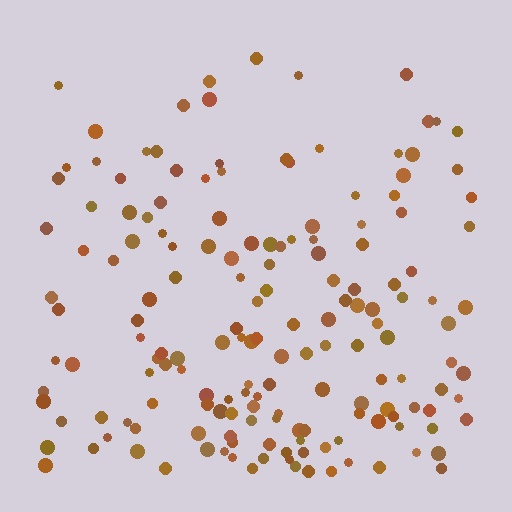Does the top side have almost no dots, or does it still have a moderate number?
Still a moderate number, just noticeably fewer than the bottom.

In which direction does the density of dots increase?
From top to bottom, with the bottom side densest.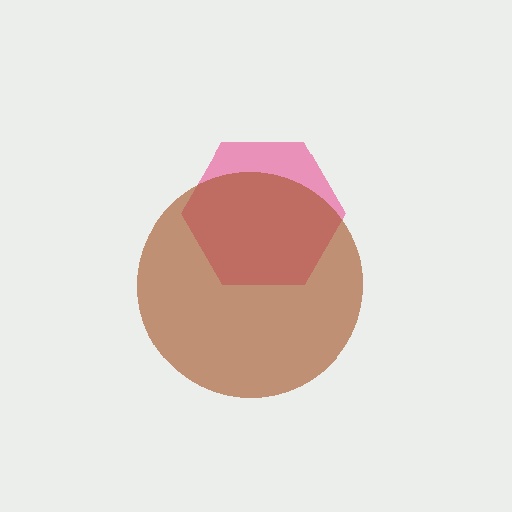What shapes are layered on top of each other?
The layered shapes are: a pink hexagon, a brown circle.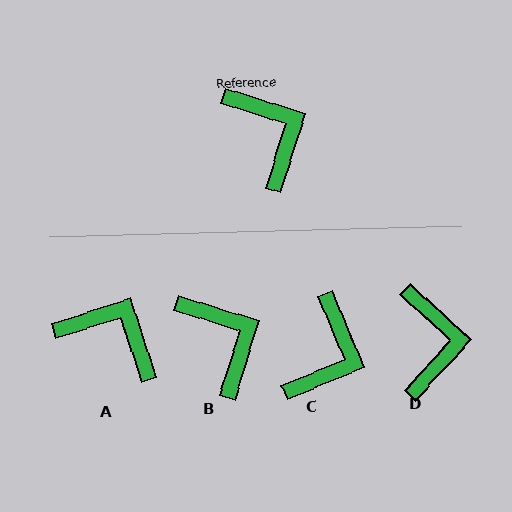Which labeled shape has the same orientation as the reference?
B.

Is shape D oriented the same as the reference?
No, it is off by about 25 degrees.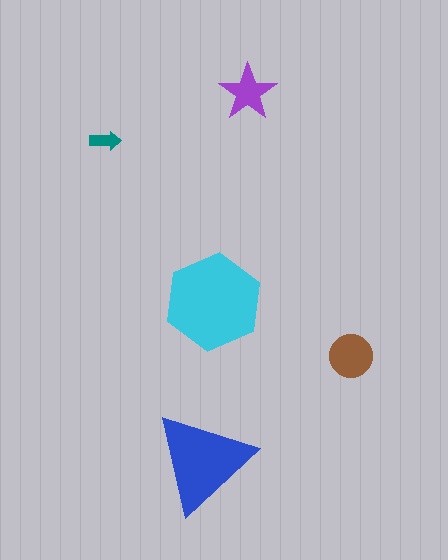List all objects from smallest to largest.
The teal arrow, the purple star, the brown circle, the blue triangle, the cyan hexagon.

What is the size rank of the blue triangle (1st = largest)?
2nd.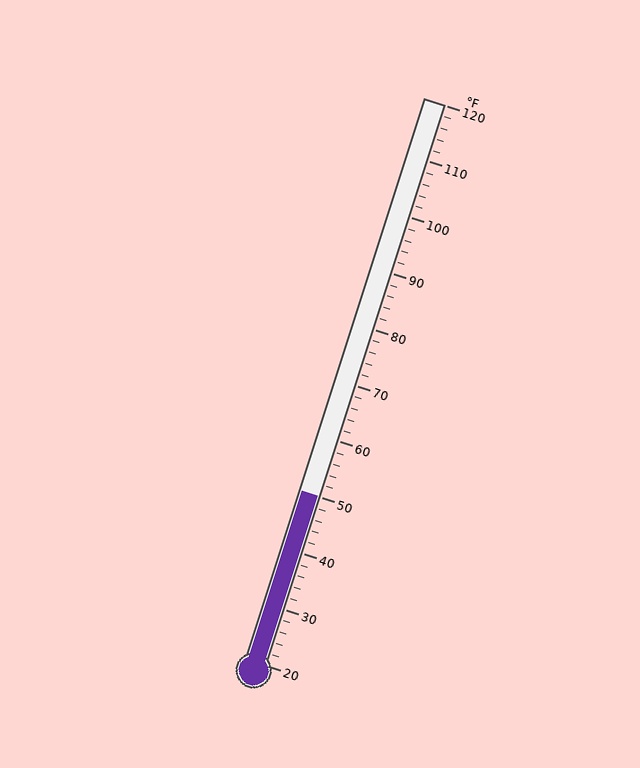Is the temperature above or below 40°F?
The temperature is above 40°F.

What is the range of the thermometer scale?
The thermometer scale ranges from 20°F to 120°F.